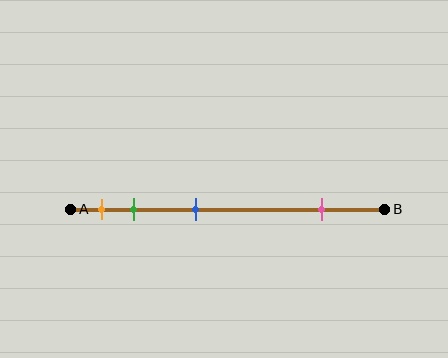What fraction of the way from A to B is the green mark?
The green mark is approximately 20% (0.2) of the way from A to B.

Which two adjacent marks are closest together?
The orange and green marks are the closest adjacent pair.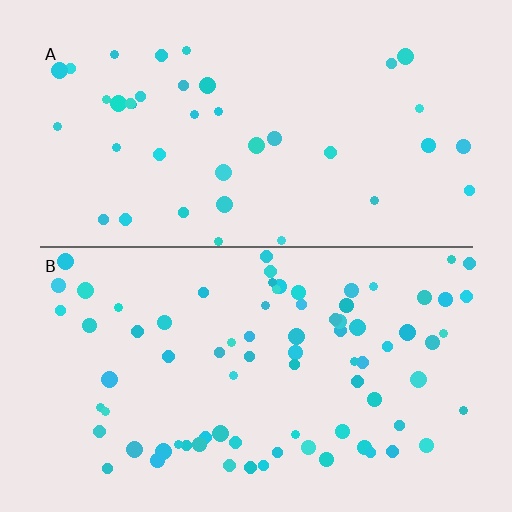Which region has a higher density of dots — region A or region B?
B (the bottom).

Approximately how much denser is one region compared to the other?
Approximately 2.0× — region B over region A.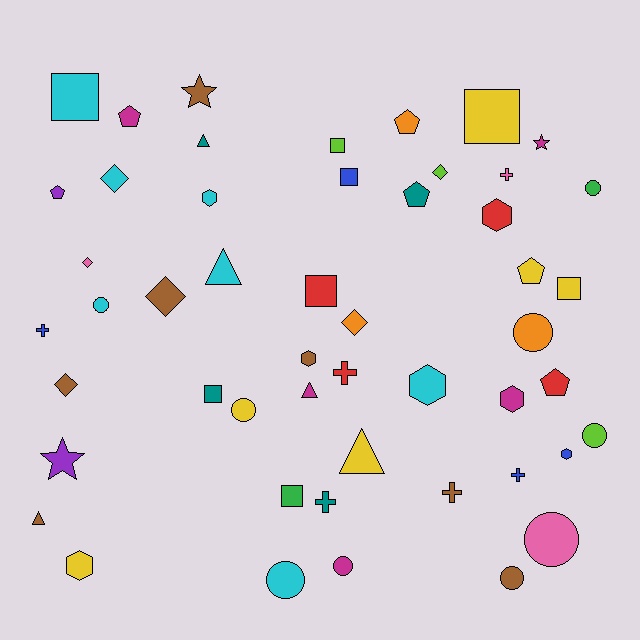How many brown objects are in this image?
There are 7 brown objects.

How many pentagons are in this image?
There are 6 pentagons.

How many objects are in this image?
There are 50 objects.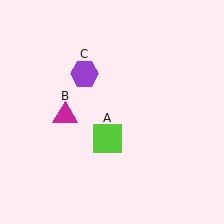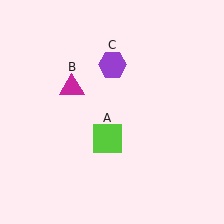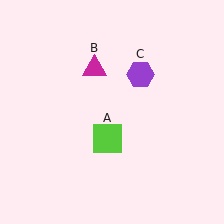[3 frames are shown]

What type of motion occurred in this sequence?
The magenta triangle (object B), purple hexagon (object C) rotated clockwise around the center of the scene.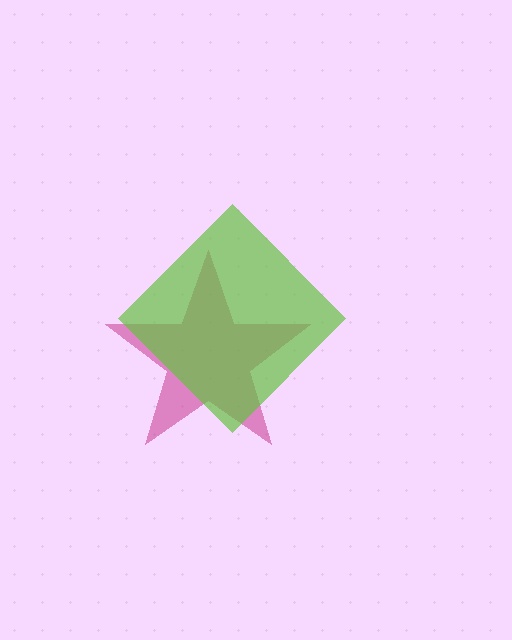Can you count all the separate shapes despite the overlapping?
Yes, there are 2 separate shapes.